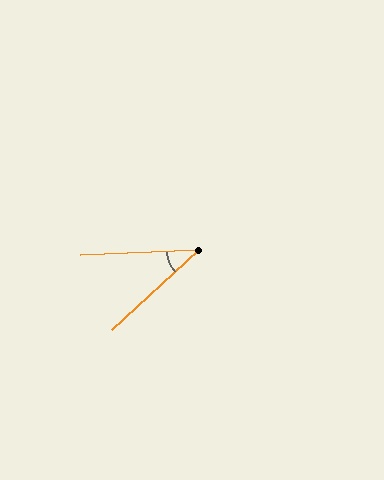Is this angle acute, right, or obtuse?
It is acute.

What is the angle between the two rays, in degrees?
Approximately 40 degrees.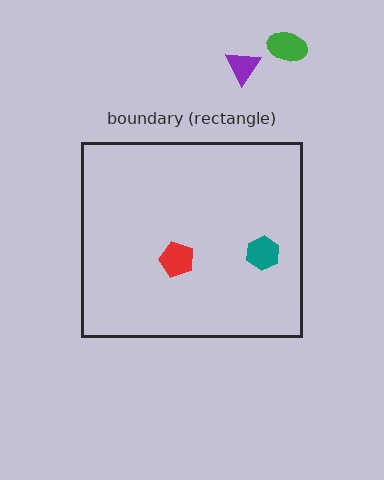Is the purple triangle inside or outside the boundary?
Outside.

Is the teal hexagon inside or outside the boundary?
Inside.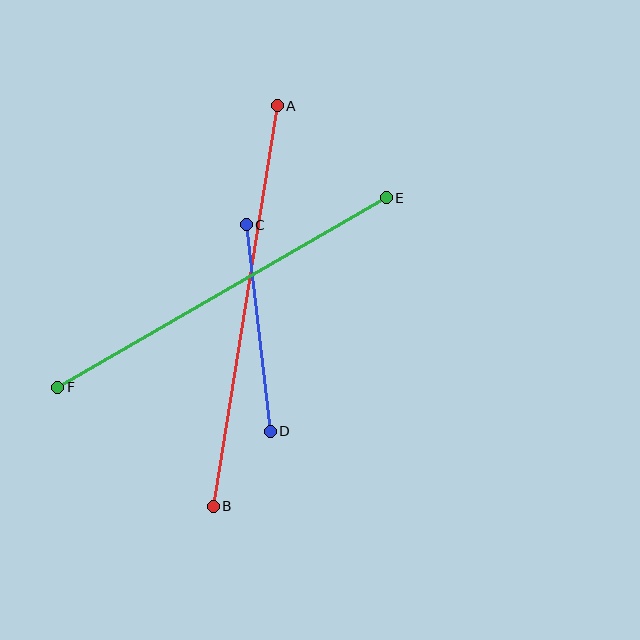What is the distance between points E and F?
The distance is approximately 379 pixels.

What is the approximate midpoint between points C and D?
The midpoint is at approximately (258, 328) pixels.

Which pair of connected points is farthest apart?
Points A and B are farthest apart.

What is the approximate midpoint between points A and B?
The midpoint is at approximately (245, 306) pixels.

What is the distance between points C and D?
The distance is approximately 208 pixels.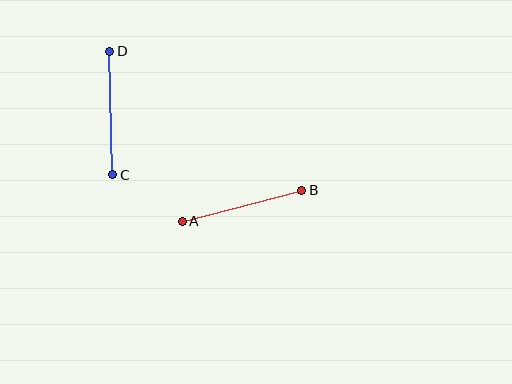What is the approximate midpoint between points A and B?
The midpoint is at approximately (242, 206) pixels.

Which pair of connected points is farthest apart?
Points C and D are farthest apart.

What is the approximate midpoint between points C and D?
The midpoint is at approximately (111, 113) pixels.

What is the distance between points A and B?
The distance is approximately 123 pixels.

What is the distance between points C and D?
The distance is approximately 123 pixels.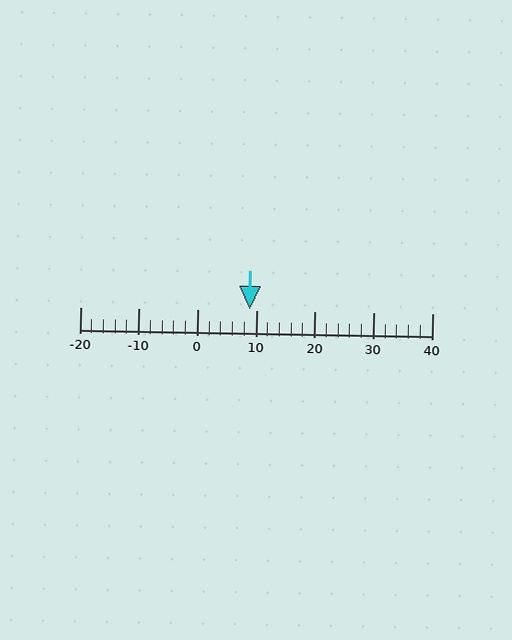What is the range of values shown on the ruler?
The ruler shows values from -20 to 40.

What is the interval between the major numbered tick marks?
The major tick marks are spaced 10 units apart.